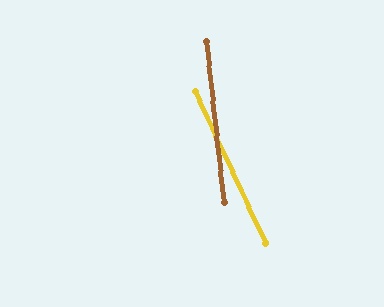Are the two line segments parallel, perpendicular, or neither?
Neither parallel nor perpendicular — they differ by about 19°.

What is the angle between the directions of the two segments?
Approximately 19 degrees.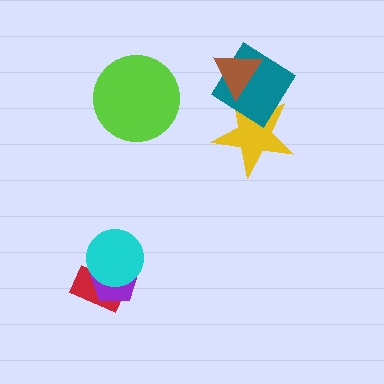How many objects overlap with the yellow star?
2 objects overlap with the yellow star.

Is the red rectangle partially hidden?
Yes, it is partially covered by another shape.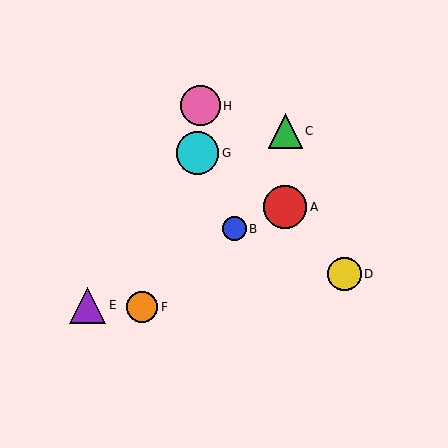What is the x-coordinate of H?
Object H is at x≈200.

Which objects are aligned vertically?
Objects A, C are aligned vertically.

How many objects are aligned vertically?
2 objects (A, C) are aligned vertically.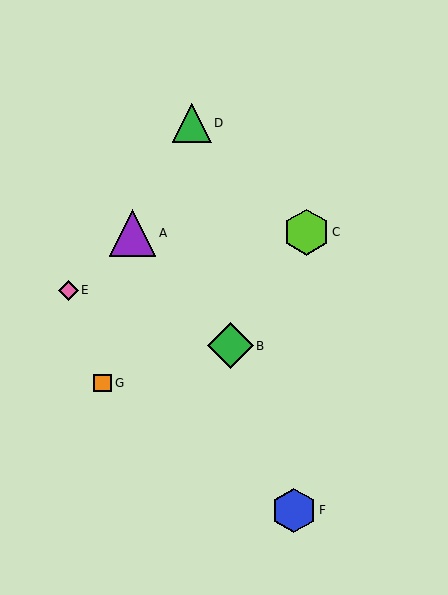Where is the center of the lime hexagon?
The center of the lime hexagon is at (307, 232).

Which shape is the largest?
The purple triangle (labeled A) is the largest.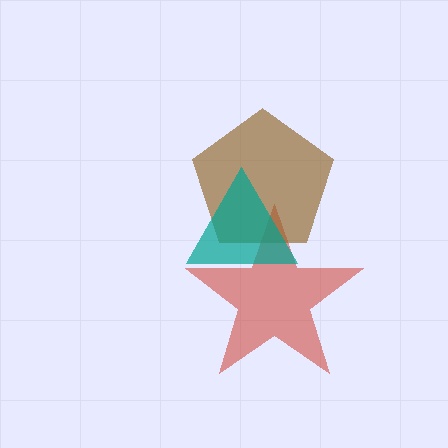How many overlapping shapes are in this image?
There are 3 overlapping shapes in the image.